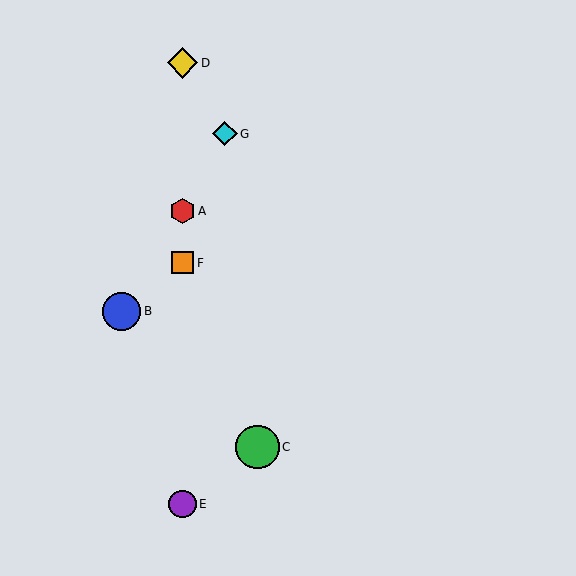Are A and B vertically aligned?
No, A is at x≈182 and B is at x≈122.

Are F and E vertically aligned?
Yes, both are at x≈182.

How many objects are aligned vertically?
4 objects (A, D, E, F) are aligned vertically.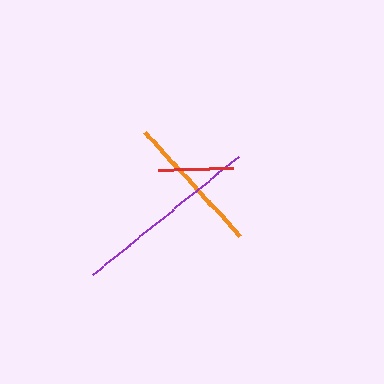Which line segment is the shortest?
The red line is the shortest at approximately 75 pixels.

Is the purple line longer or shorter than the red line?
The purple line is longer than the red line.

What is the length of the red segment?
The red segment is approximately 75 pixels long.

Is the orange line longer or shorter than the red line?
The orange line is longer than the red line.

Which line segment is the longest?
The purple line is the longest at approximately 188 pixels.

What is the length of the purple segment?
The purple segment is approximately 188 pixels long.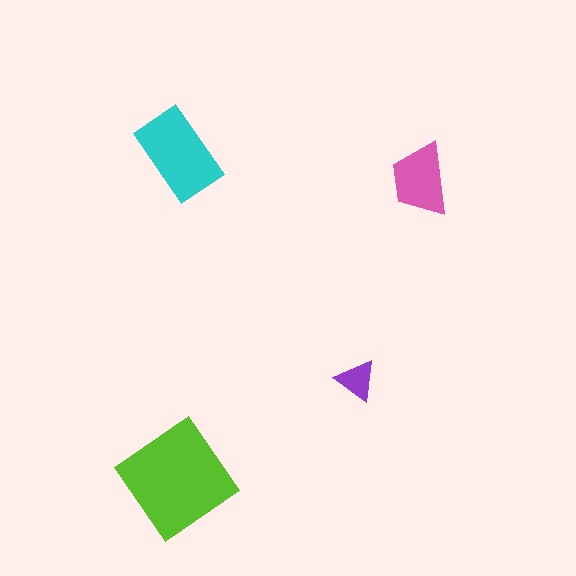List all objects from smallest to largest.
The purple triangle, the pink trapezoid, the cyan rectangle, the lime diamond.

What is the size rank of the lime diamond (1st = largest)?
1st.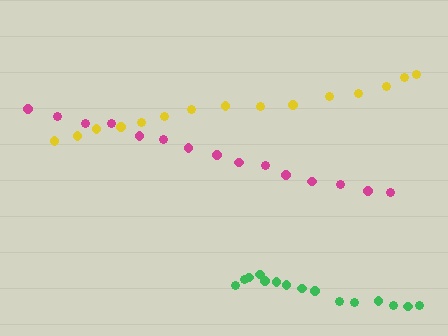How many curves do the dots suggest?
There are 3 distinct paths.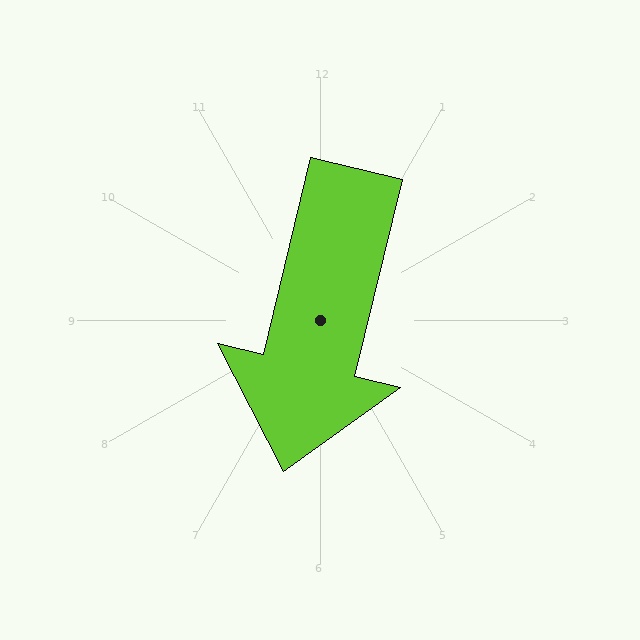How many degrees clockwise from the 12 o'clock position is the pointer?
Approximately 194 degrees.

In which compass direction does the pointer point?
South.